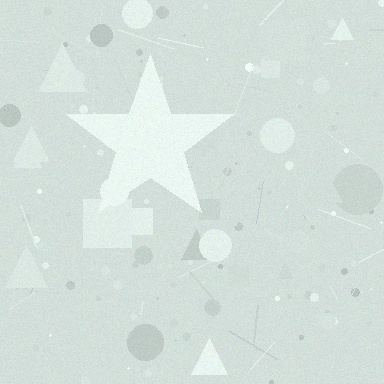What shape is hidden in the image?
A star is hidden in the image.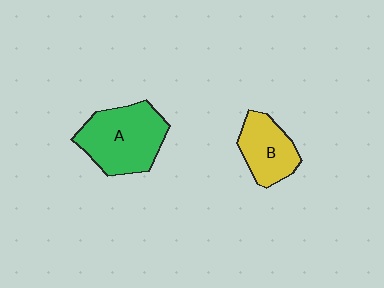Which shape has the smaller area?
Shape B (yellow).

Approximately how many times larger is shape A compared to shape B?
Approximately 1.6 times.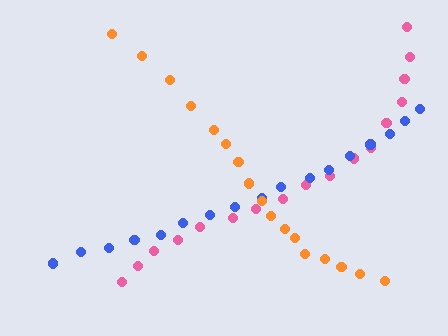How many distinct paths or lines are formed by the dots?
There are 3 distinct paths.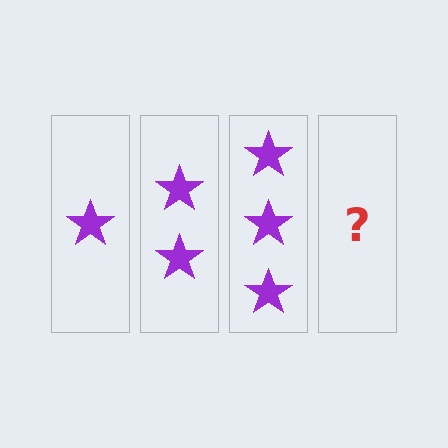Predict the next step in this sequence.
The next step is 4 stars.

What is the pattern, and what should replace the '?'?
The pattern is that each step adds one more star. The '?' should be 4 stars.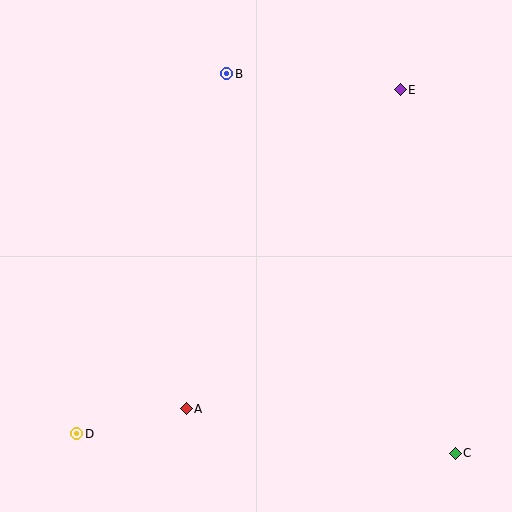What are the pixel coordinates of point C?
Point C is at (455, 453).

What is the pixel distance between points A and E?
The distance between A and E is 384 pixels.